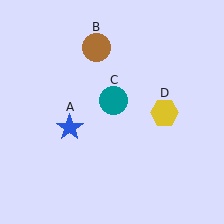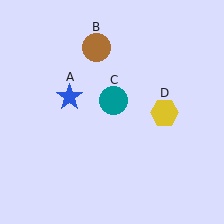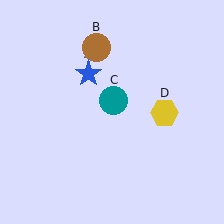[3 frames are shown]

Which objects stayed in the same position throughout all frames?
Brown circle (object B) and teal circle (object C) and yellow hexagon (object D) remained stationary.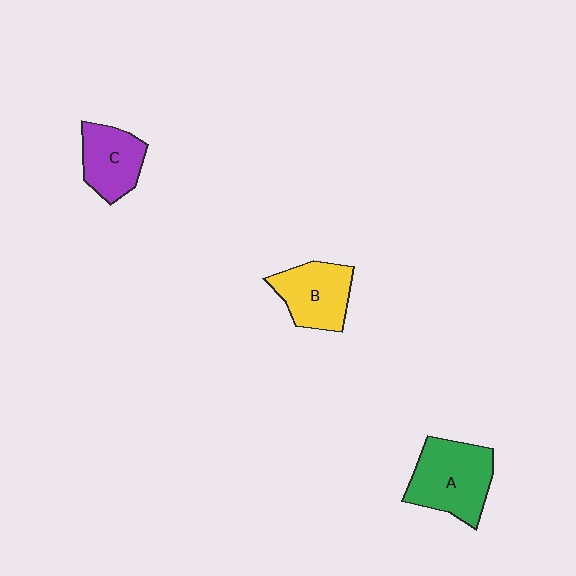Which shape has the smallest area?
Shape C (purple).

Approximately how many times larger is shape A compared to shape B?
Approximately 1.3 times.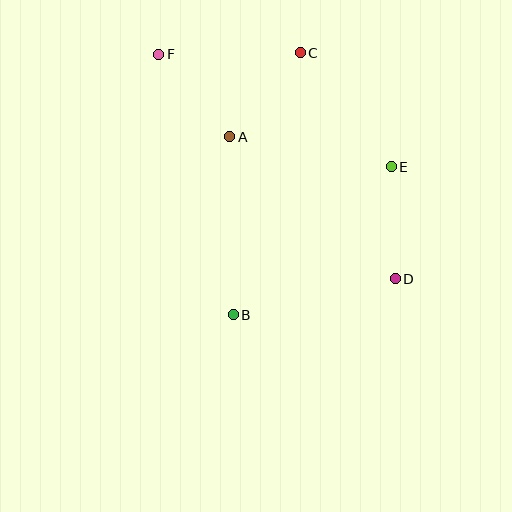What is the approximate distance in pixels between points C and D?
The distance between C and D is approximately 245 pixels.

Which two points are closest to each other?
Points A and F are closest to each other.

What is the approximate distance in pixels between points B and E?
The distance between B and E is approximately 217 pixels.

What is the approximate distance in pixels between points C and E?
The distance between C and E is approximately 146 pixels.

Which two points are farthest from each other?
Points D and F are farthest from each other.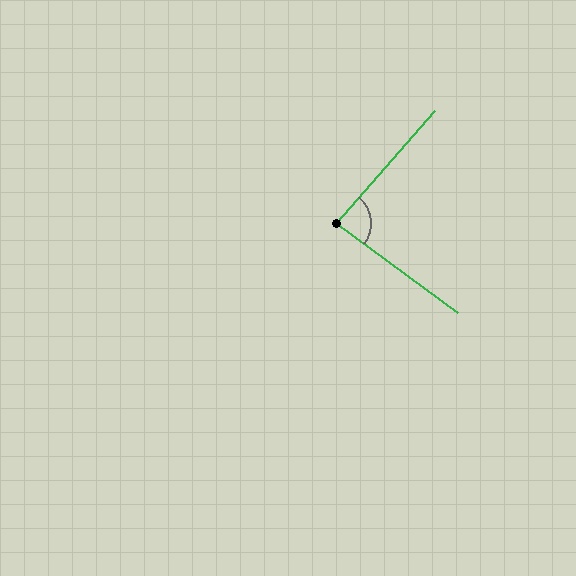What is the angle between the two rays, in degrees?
Approximately 85 degrees.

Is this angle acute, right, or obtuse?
It is acute.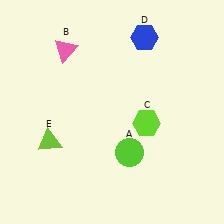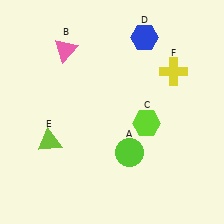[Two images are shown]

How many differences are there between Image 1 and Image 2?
There is 1 difference between the two images.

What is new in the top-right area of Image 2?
A yellow cross (F) was added in the top-right area of Image 2.